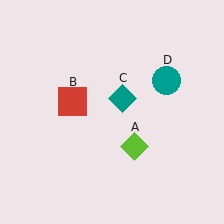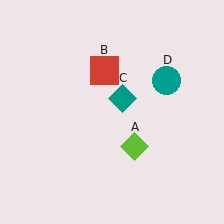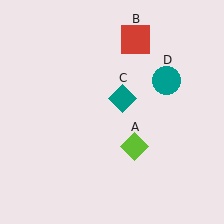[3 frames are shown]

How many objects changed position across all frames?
1 object changed position: red square (object B).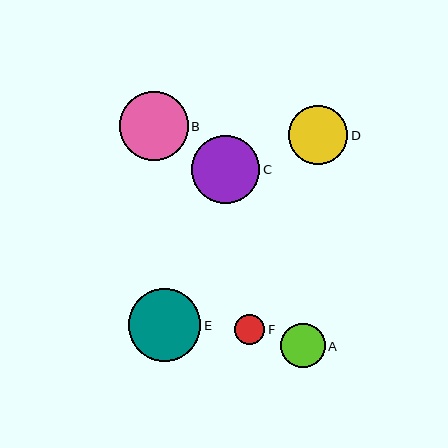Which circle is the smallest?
Circle F is the smallest with a size of approximately 30 pixels.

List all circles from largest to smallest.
From largest to smallest: E, B, C, D, A, F.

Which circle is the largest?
Circle E is the largest with a size of approximately 73 pixels.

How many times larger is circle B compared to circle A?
Circle B is approximately 1.5 times the size of circle A.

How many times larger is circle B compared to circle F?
Circle B is approximately 2.3 times the size of circle F.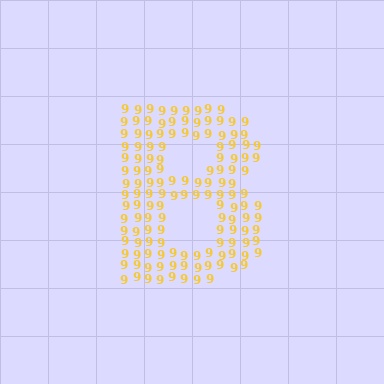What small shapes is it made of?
It is made of small digit 9's.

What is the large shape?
The large shape is the letter B.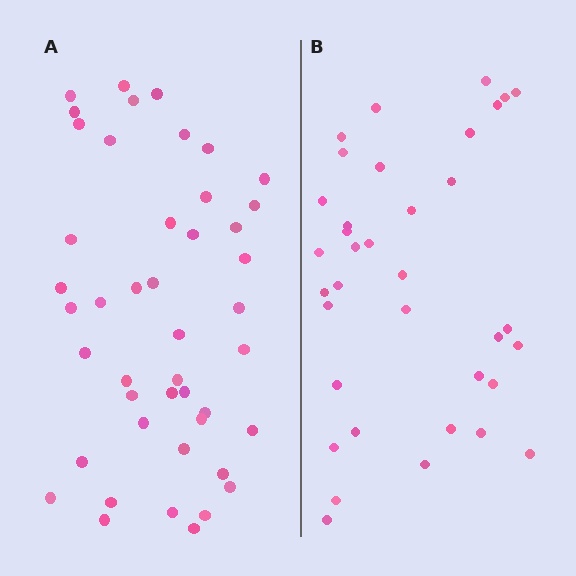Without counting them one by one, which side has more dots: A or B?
Region A (the left region) has more dots.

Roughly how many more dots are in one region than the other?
Region A has roughly 8 or so more dots than region B.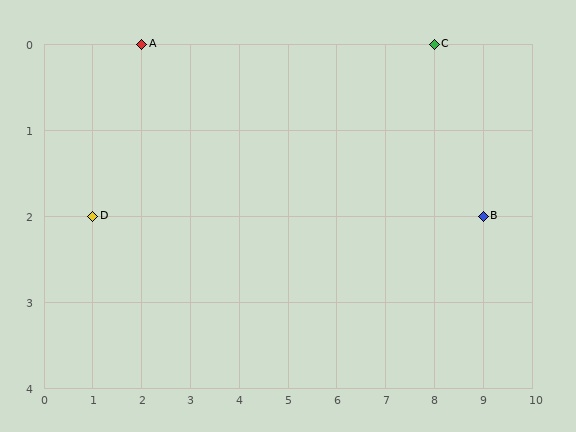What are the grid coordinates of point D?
Point D is at grid coordinates (1, 2).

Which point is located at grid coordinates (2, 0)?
Point A is at (2, 0).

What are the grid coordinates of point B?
Point B is at grid coordinates (9, 2).